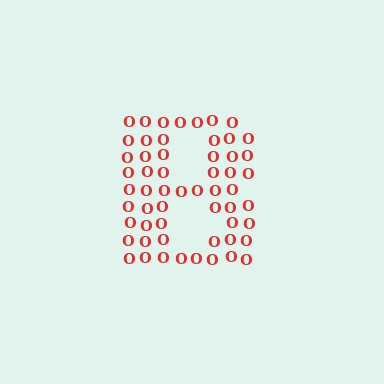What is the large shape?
The large shape is the letter B.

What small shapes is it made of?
It is made of small letter O's.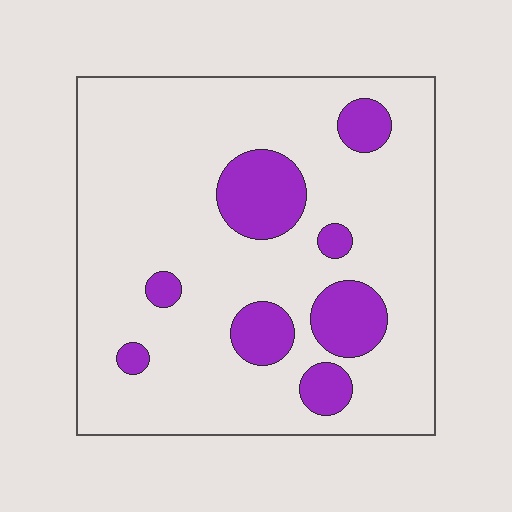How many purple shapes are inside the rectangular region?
8.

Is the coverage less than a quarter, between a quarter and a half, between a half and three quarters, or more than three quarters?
Less than a quarter.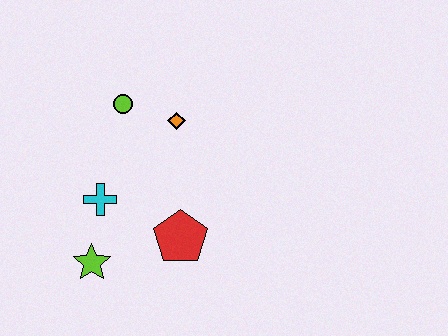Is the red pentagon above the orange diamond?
No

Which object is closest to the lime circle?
The orange diamond is closest to the lime circle.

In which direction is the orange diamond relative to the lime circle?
The orange diamond is to the right of the lime circle.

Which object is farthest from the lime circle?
The lime star is farthest from the lime circle.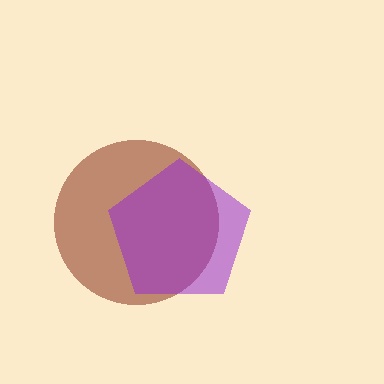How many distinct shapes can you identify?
There are 2 distinct shapes: a brown circle, a purple pentagon.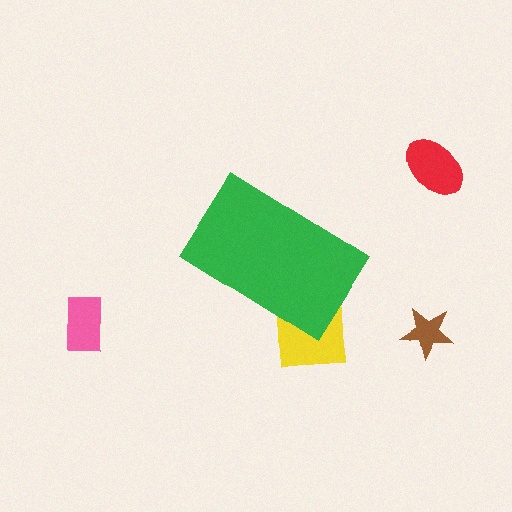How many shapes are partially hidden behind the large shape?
1 shape is partially hidden.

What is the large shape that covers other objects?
A green rectangle.